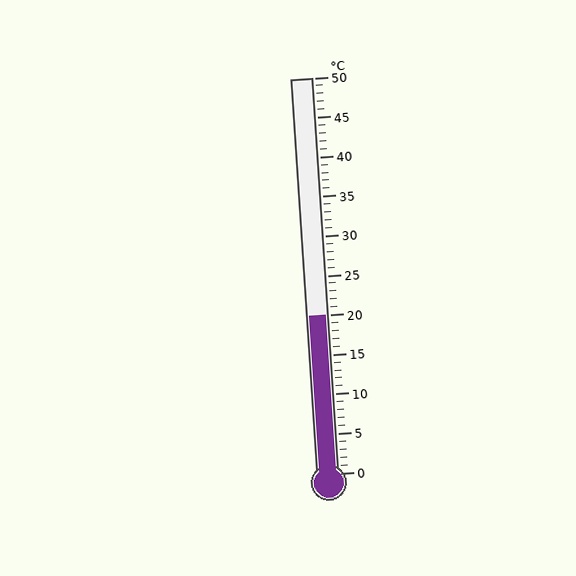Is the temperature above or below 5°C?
The temperature is above 5°C.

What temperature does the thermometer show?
The thermometer shows approximately 20°C.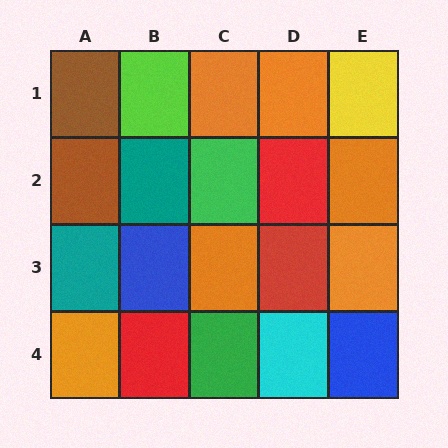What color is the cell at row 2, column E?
Orange.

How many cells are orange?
6 cells are orange.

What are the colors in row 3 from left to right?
Teal, blue, orange, red, orange.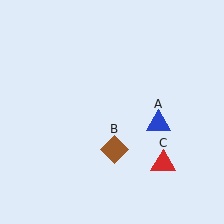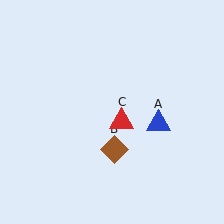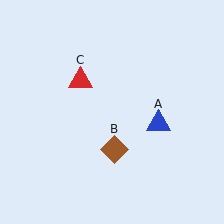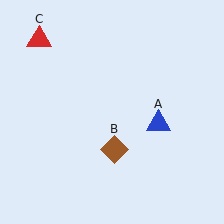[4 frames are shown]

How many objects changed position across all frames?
1 object changed position: red triangle (object C).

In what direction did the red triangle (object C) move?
The red triangle (object C) moved up and to the left.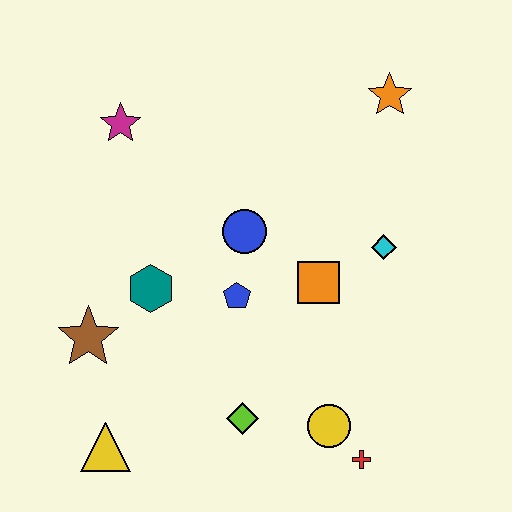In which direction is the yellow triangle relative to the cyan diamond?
The yellow triangle is to the left of the cyan diamond.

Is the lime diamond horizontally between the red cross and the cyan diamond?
No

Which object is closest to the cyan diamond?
The orange square is closest to the cyan diamond.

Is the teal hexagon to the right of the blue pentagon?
No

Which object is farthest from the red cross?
The magenta star is farthest from the red cross.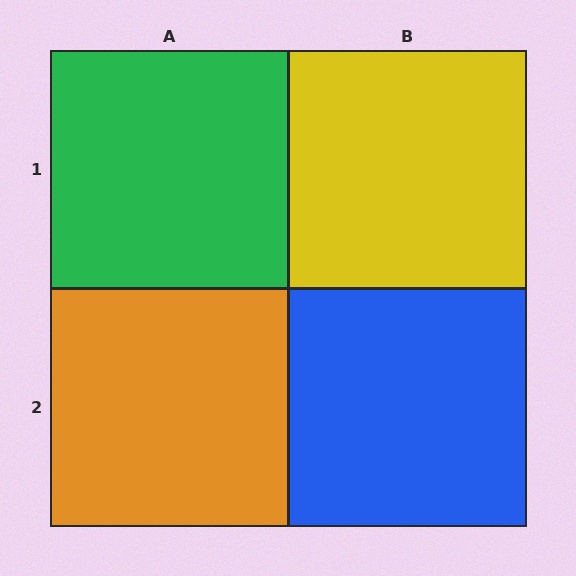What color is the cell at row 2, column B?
Blue.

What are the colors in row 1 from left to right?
Green, yellow.